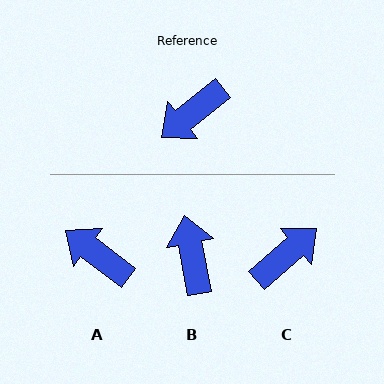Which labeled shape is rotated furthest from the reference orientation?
C, about 178 degrees away.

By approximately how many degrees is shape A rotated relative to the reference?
Approximately 76 degrees clockwise.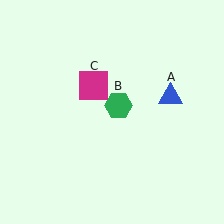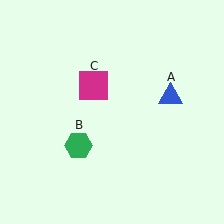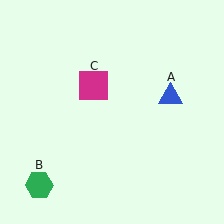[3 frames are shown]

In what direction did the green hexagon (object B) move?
The green hexagon (object B) moved down and to the left.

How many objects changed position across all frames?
1 object changed position: green hexagon (object B).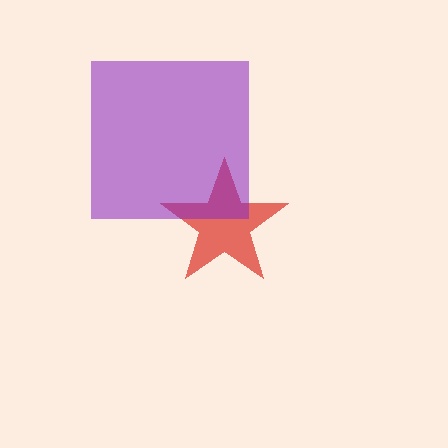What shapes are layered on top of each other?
The layered shapes are: a red star, a purple square.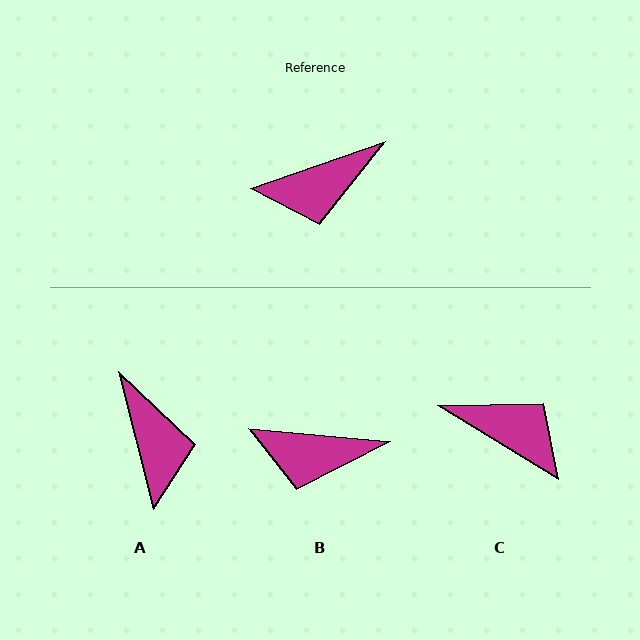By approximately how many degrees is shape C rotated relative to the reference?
Approximately 129 degrees counter-clockwise.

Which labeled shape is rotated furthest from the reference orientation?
C, about 129 degrees away.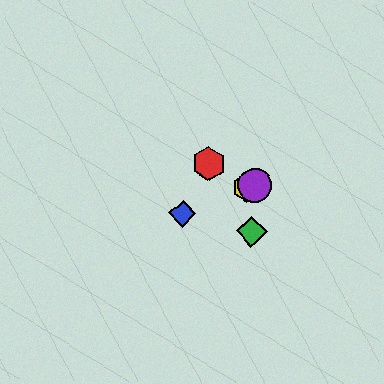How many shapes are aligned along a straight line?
3 shapes (the blue diamond, the yellow hexagon, the purple circle) are aligned along a straight line.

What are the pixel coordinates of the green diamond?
The green diamond is at (251, 231).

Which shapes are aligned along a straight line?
The blue diamond, the yellow hexagon, the purple circle are aligned along a straight line.